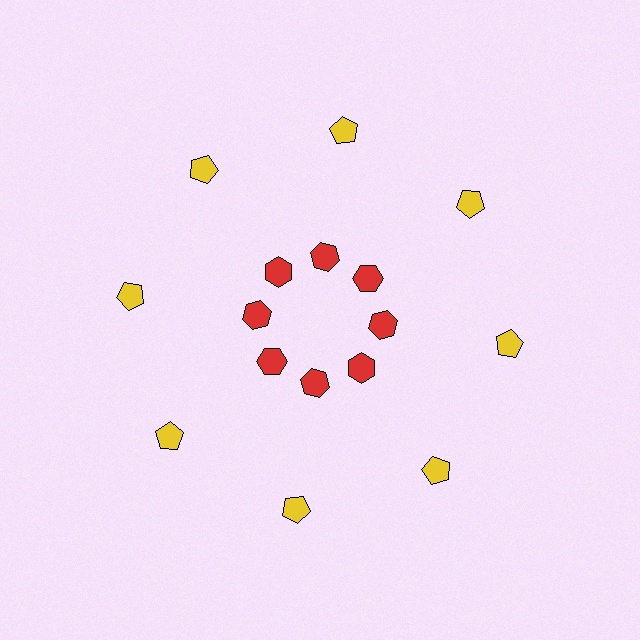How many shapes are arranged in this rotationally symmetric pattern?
There are 16 shapes, arranged in 8 groups of 2.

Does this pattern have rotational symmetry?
Yes, this pattern has 8-fold rotational symmetry. It looks the same after rotating 45 degrees around the center.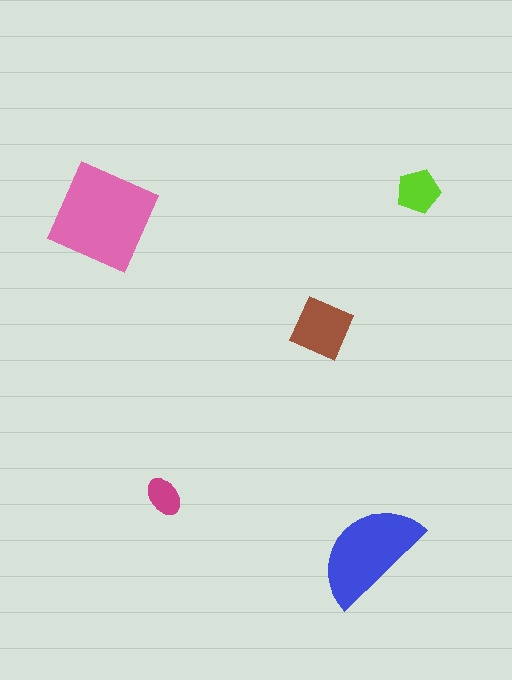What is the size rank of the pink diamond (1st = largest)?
1st.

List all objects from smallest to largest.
The magenta ellipse, the lime pentagon, the brown square, the blue semicircle, the pink diamond.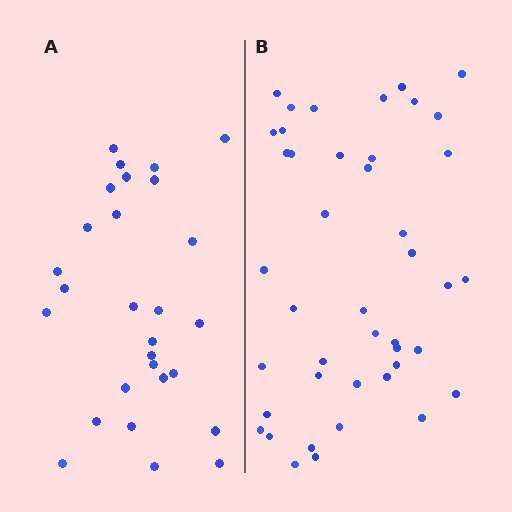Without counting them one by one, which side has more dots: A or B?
Region B (the right region) has more dots.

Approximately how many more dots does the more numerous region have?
Region B has approximately 15 more dots than region A.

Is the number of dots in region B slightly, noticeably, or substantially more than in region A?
Region B has substantially more. The ratio is roughly 1.5 to 1.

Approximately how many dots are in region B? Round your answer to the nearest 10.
About 40 dots. (The exact count is 43, which rounds to 40.)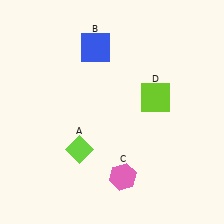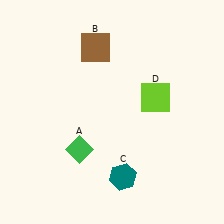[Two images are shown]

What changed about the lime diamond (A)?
In Image 1, A is lime. In Image 2, it changed to green.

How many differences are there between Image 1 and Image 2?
There are 3 differences between the two images.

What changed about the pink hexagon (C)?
In Image 1, C is pink. In Image 2, it changed to teal.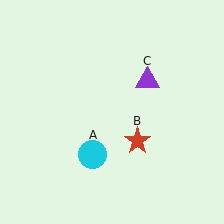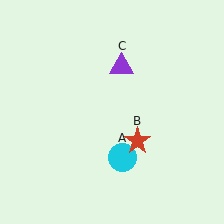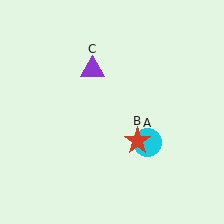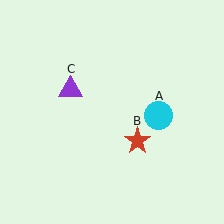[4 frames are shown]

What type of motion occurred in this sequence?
The cyan circle (object A), purple triangle (object C) rotated counterclockwise around the center of the scene.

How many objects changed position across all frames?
2 objects changed position: cyan circle (object A), purple triangle (object C).